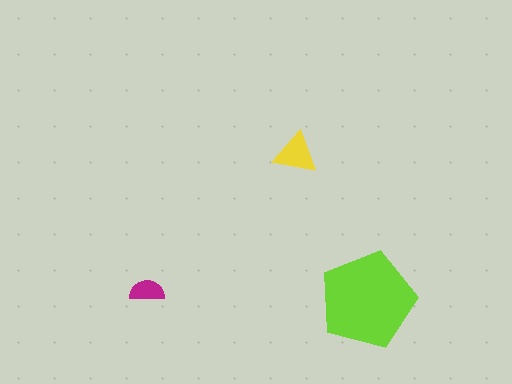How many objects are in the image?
There are 3 objects in the image.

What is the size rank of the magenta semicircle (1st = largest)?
3rd.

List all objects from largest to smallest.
The lime pentagon, the yellow triangle, the magenta semicircle.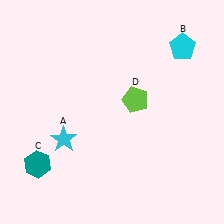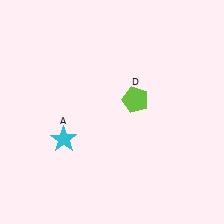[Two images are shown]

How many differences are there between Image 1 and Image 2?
There are 2 differences between the two images.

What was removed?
The teal hexagon (C), the cyan pentagon (B) were removed in Image 2.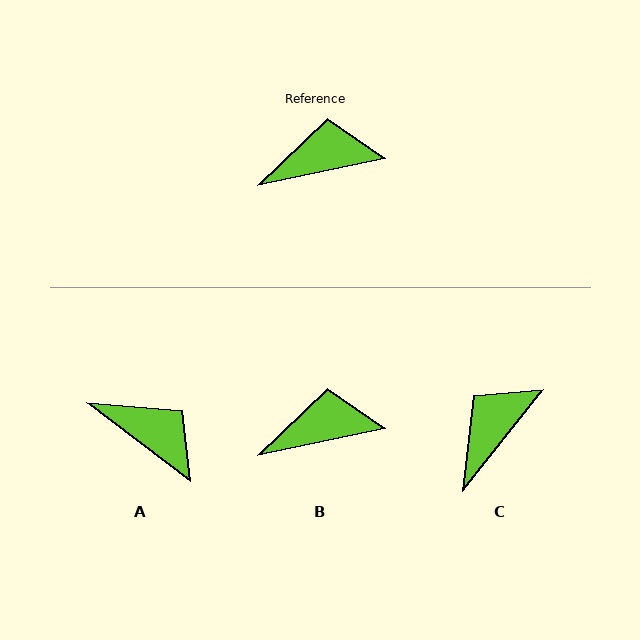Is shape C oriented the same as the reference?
No, it is off by about 40 degrees.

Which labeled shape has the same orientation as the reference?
B.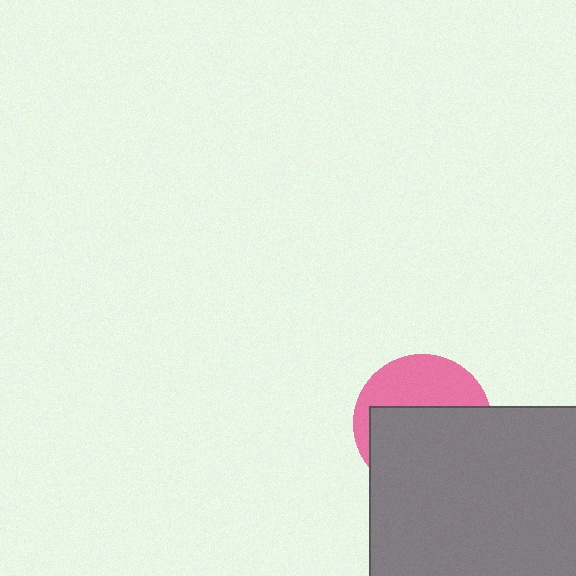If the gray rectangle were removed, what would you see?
You would see the complete pink circle.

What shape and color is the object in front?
The object in front is a gray rectangle.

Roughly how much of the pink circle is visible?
A small part of it is visible (roughly 39%).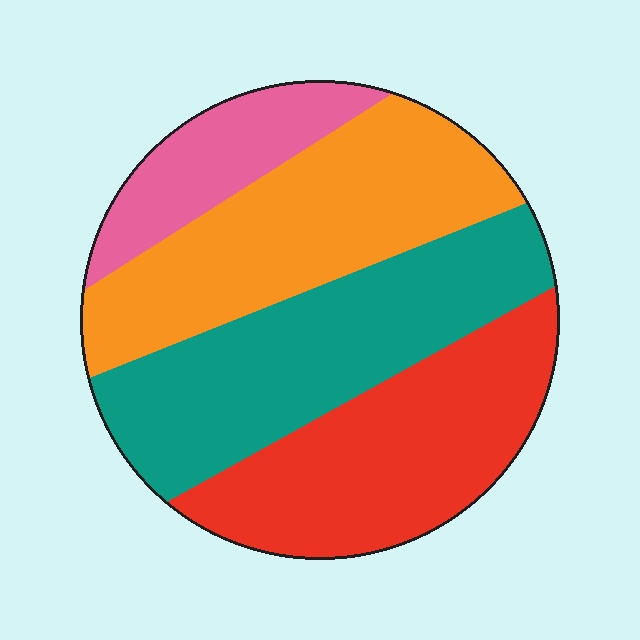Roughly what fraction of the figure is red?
Red covers 28% of the figure.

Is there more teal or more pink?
Teal.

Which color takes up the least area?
Pink, at roughly 15%.